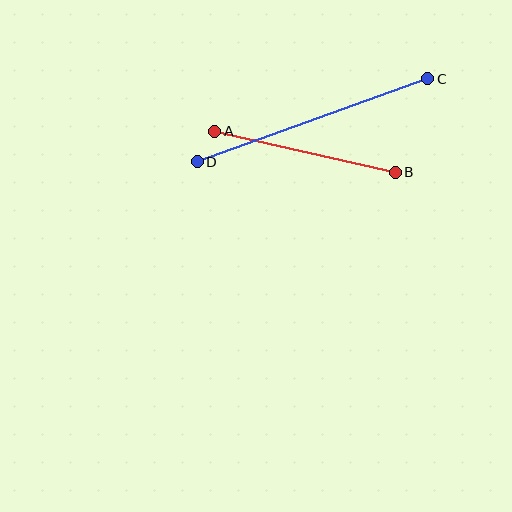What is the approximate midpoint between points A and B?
The midpoint is at approximately (305, 152) pixels.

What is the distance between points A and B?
The distance is approximately 185 pixels.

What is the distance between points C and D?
The distance is approximately 245 pixels.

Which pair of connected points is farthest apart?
Points C and D are farthest apart.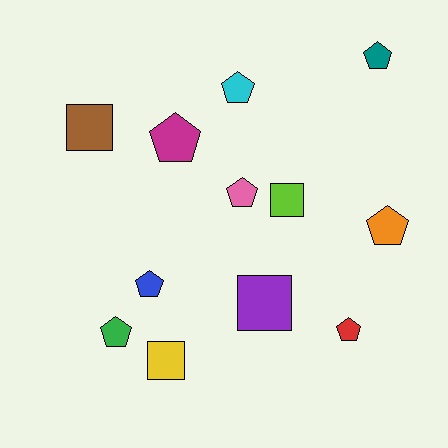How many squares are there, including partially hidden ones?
There are 4 squares.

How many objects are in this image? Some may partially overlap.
There are 12 objects.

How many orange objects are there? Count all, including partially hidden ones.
There is 1 orange object.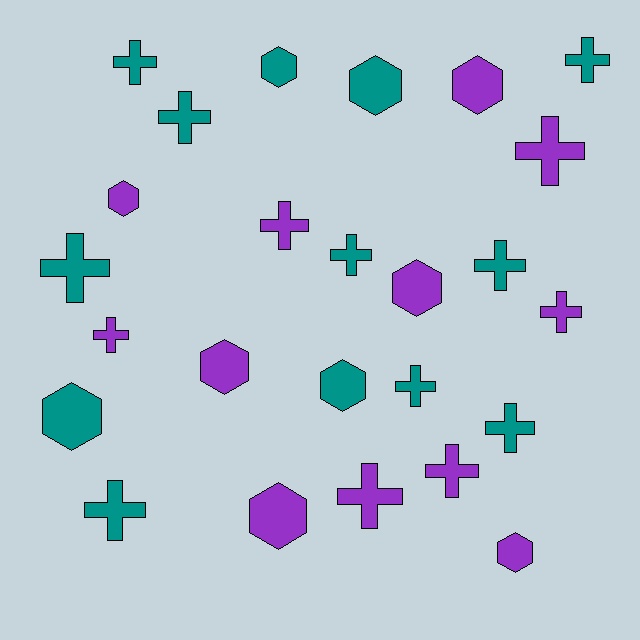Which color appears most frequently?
Teal, with 13 objects.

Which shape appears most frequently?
Cross, with 15 objects.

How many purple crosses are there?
There are 6 purple crosses.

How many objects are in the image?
There are 25 objects.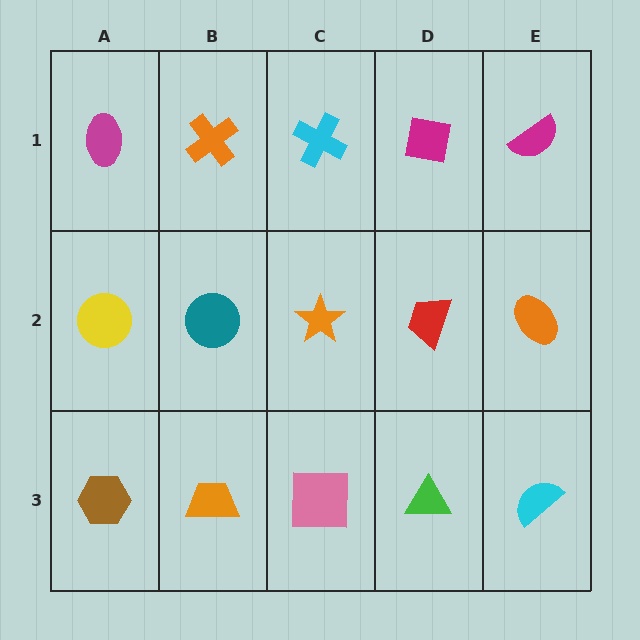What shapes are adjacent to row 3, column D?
A red trapezoid (row 2, column D), a pink square (row 3, column C), a cyan semicircle (row 3, column E).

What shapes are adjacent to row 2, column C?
A cyan cross (row 1, column C), a pink square (row 3, column C), a teal circle (row 2, column B), a red trapezoid (row 2, column D).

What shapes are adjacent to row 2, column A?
A magenta ellipse (row 1, column A), a brown hexagon (row 3, column A), a teal circle (row 2, column B).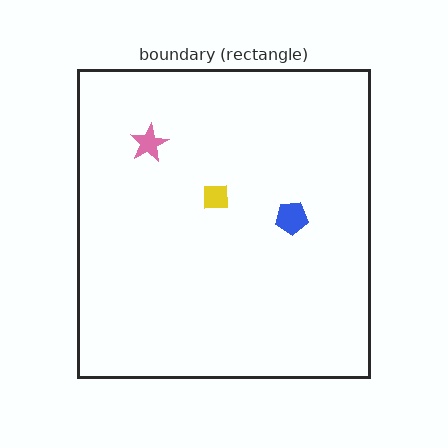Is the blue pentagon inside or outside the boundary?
Inside.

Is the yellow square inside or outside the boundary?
Inside.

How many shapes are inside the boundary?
3 inside, 0 outside.